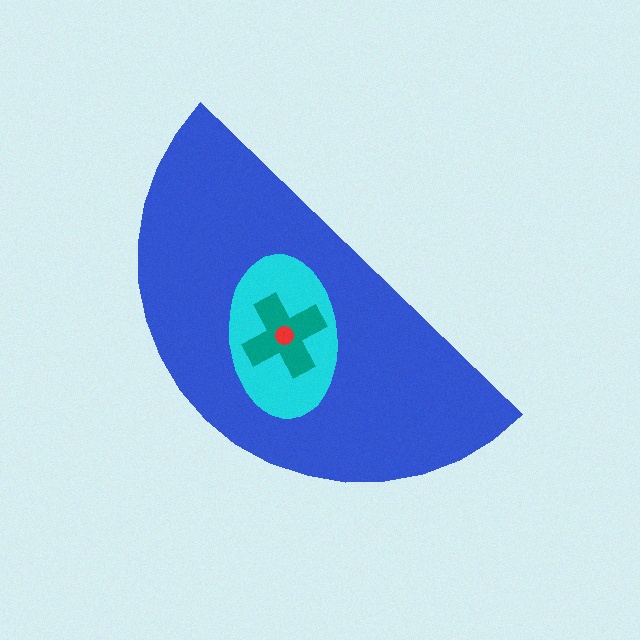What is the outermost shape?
The blue semicircle.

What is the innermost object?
The red circle.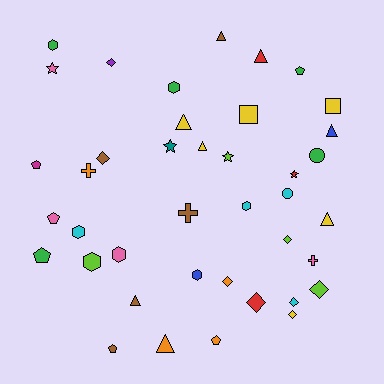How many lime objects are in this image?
There are 4 lime objects.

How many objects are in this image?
There are 40 objects.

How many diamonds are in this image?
There are 8 diamonds.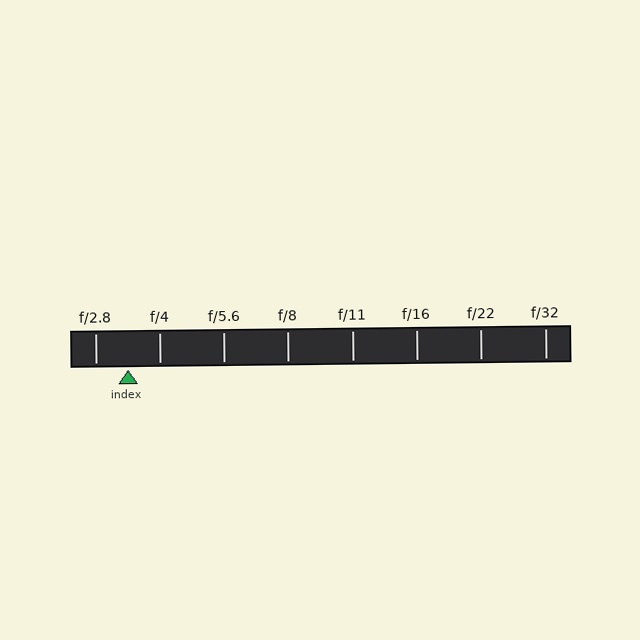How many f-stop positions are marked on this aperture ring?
There are 8 f-stop positions marked.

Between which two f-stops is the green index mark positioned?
The index mark is between f/2.8 and f/4.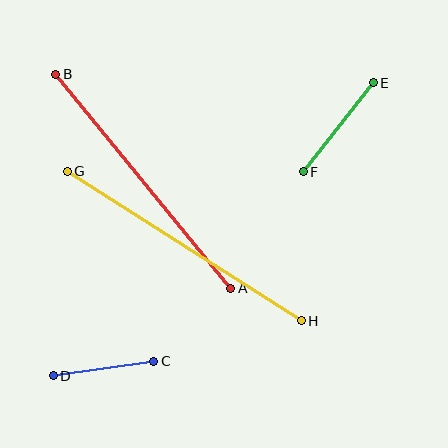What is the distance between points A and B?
The distance is approximately 276 pixels.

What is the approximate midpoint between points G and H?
The midpoint is at approximately (184, 246) pixels.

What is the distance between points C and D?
The distance is approximately 102 pixels.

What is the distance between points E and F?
The distance is approximately 113 pixels.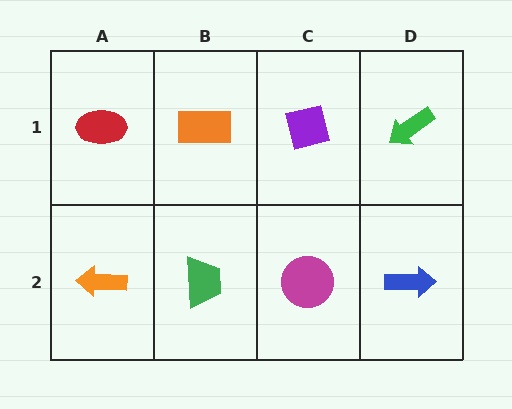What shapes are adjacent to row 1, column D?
A blue arrow (row 2, column D), a purple square (row 1, column C).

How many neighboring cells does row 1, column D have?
2.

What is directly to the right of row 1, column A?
An orange rectangle.